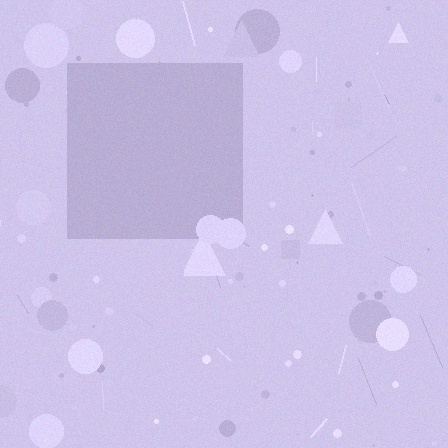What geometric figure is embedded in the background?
A square is embedded in the background.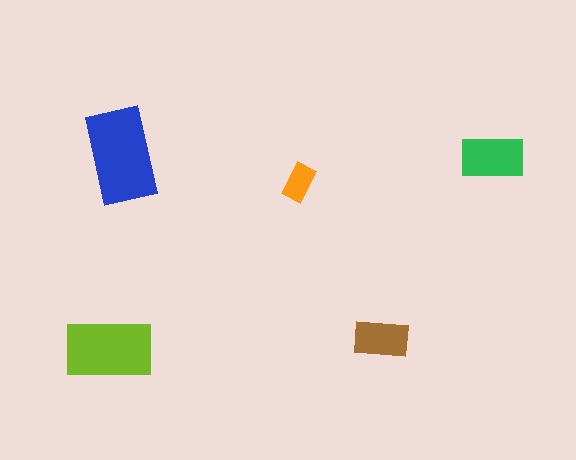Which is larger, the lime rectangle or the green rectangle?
The lime one.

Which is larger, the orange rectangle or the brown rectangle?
The brown one.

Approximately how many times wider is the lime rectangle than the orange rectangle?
About 2.5 times wider.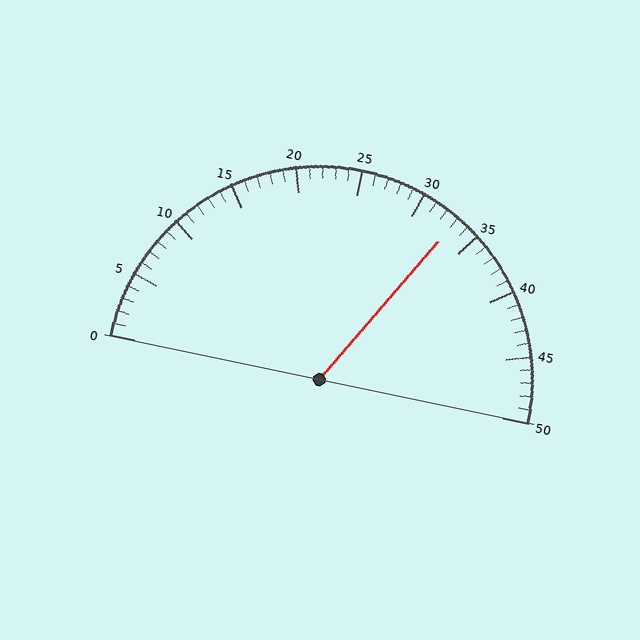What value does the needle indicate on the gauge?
The needle indicates approximately 33.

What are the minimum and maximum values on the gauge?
The gauge ranges from 0 to 50.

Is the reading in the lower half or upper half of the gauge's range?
The reading is in the upper half of the range (0 to 50).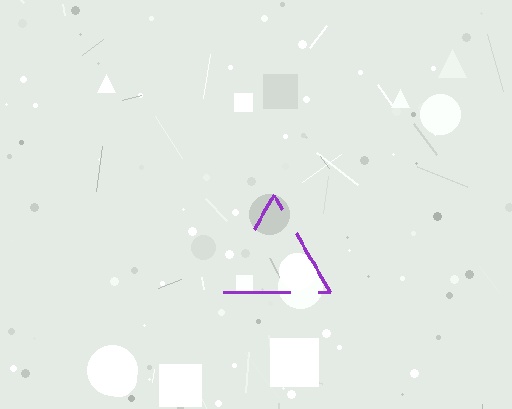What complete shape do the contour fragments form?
The contour fragments form a triangle.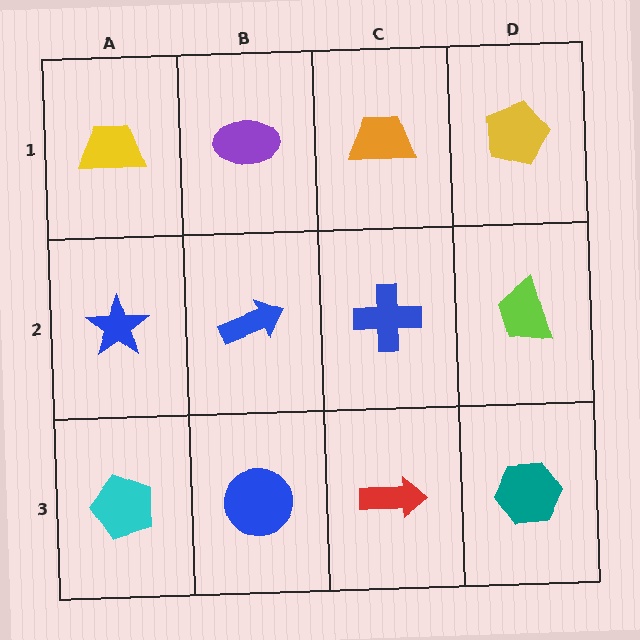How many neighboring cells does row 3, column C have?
3.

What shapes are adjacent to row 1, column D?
A lime trapezoid (row 2, column D), an orange trapezoid (row 1, column C).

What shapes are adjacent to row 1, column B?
A blue arrow (row 2, column B), a yellow trapezoid (row 1, column A), an orange trapezoid (row 1, column C).